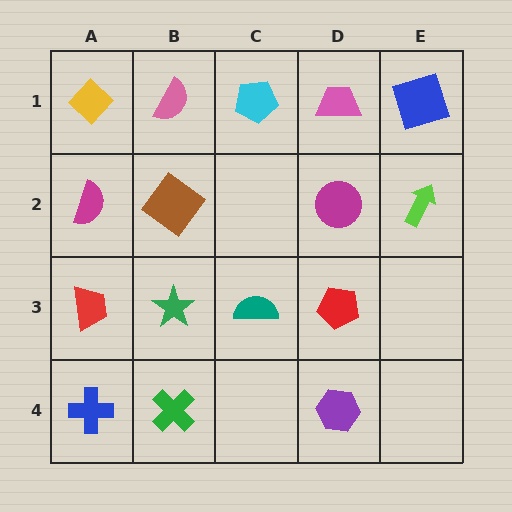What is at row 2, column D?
A magenta circle.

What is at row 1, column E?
A blue square.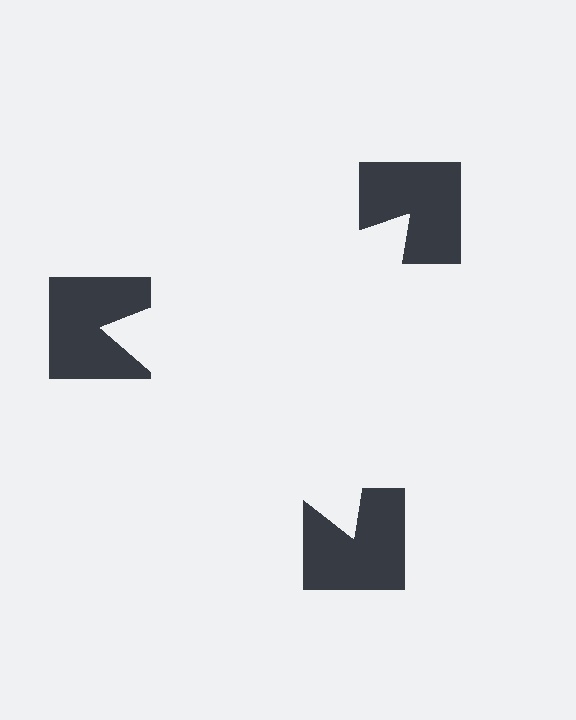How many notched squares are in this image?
There are 3 — one at each vertex of the illusory triangle.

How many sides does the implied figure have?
3 sides.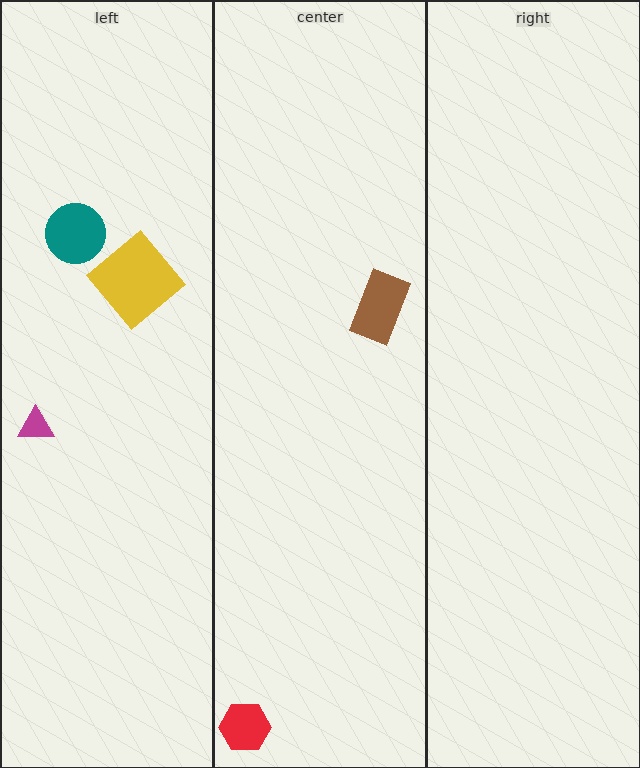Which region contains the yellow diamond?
The left region.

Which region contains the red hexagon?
The center region.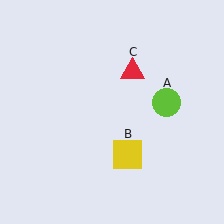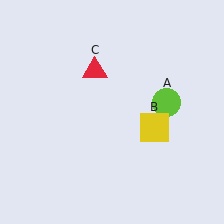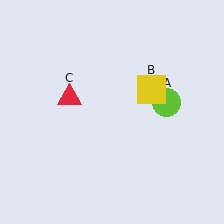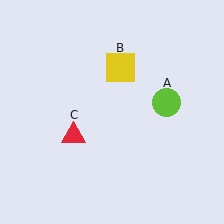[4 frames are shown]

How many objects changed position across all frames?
2 objects changed position: yellow square (object B), red triangle (object C).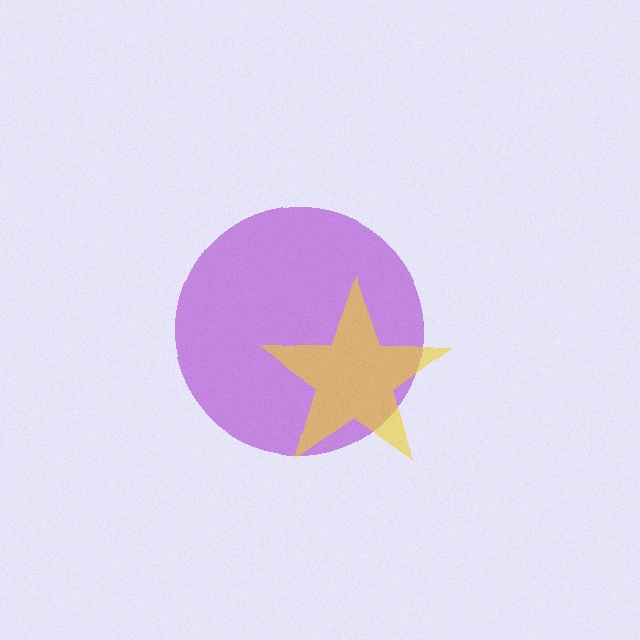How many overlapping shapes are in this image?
There are 2 overlapping shapes in the image.